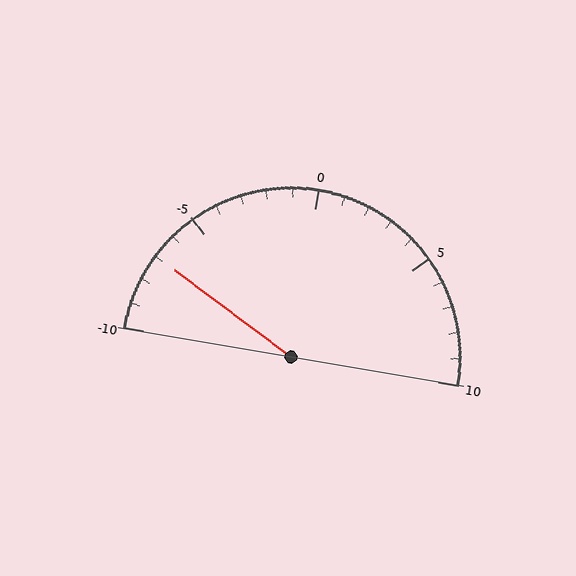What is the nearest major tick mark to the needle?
The nearest major tick mark is -5.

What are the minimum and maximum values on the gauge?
The gauge ranges from -10 to 10.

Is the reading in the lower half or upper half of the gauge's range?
The reading is in the lower half of the range (-10 to 10).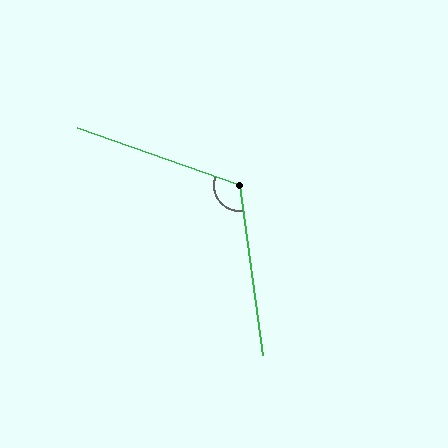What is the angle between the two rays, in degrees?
Approximately 117 degrees.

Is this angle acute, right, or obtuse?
It is obtuse.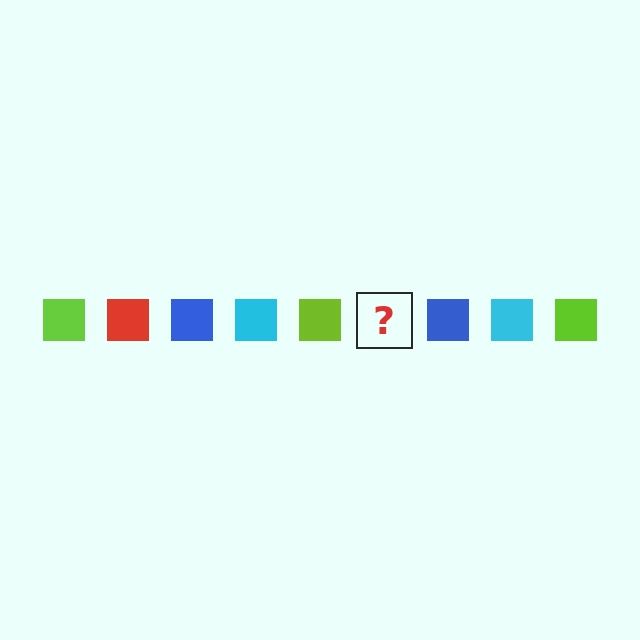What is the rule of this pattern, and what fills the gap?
The rule is that the pattern cycles through lime, red, blue, cyan squares. The gap should be filled with a red square.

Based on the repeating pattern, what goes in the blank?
The blank should be a red square.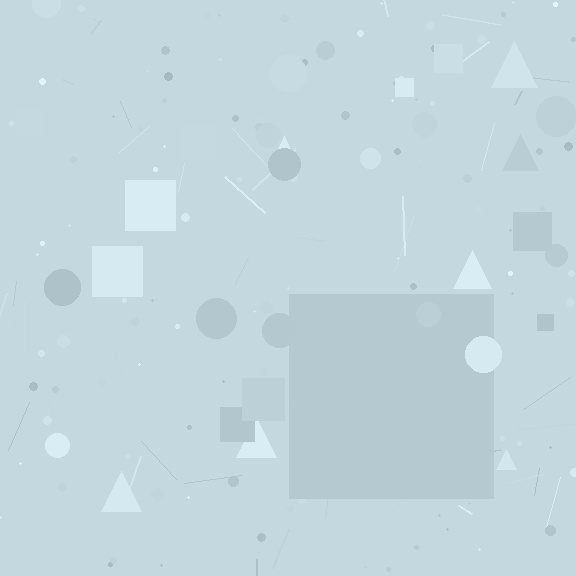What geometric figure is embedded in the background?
A square is embedded in the background.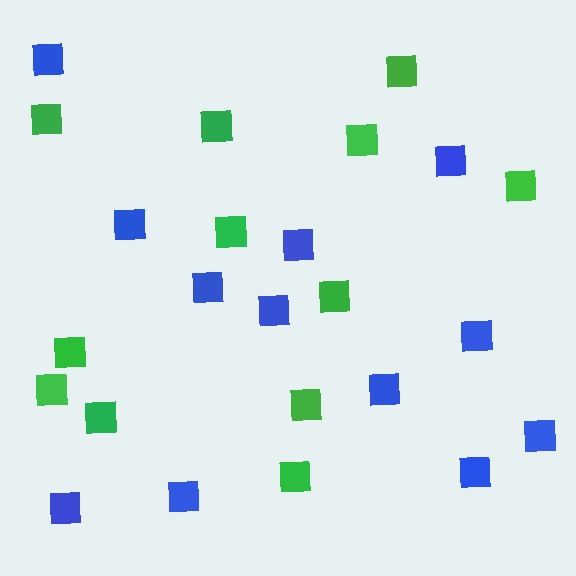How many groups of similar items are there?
There are 2 groups: one group of green squares (12) and one group of blue squares (12).